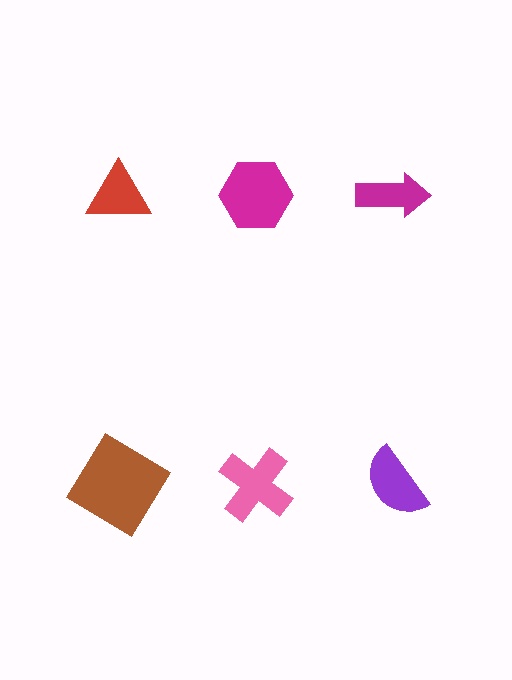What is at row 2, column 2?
A pink cross.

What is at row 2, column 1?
A brown diamond.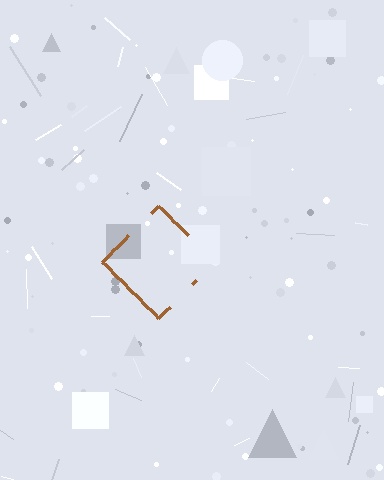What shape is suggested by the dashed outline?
The dashed outline suggests a diamond.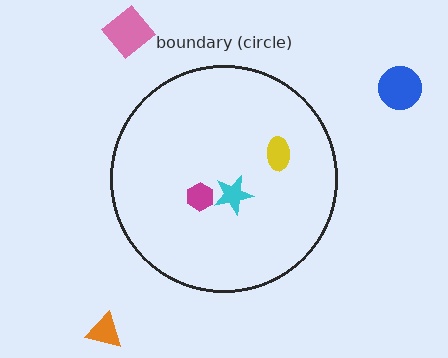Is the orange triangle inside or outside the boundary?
Outside.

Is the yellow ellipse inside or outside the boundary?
Inside.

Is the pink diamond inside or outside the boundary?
Outside.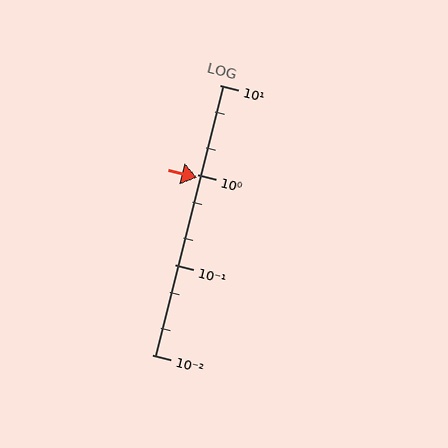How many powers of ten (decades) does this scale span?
The scale spans 3 decades, from 0.01 to 10.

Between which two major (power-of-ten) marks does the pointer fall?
The pointer is between 0.1 and 1.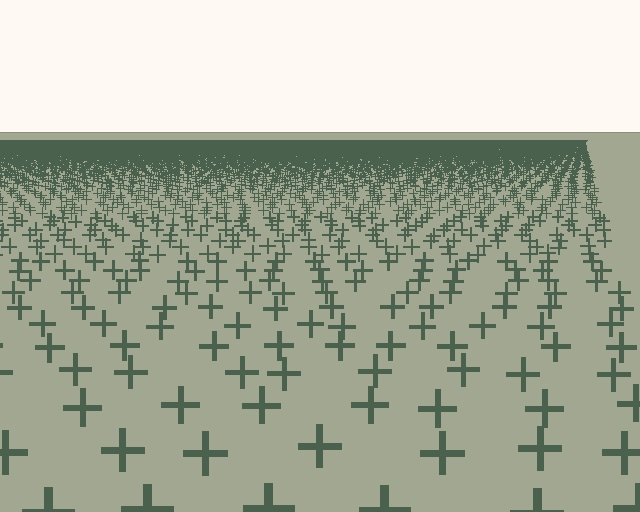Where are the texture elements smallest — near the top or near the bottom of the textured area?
Near the top.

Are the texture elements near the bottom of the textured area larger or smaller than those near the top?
Larger. Near the bottom, elements are closer to the viewer and appear at a bigger on-screen size.